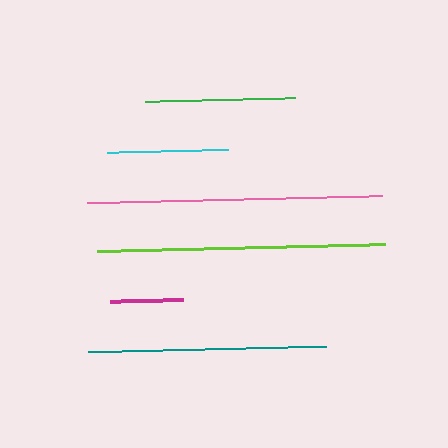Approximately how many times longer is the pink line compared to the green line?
The pink line is approximately 2.0 times the length of the green line.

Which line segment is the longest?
The pink line is the longest at approximately 295 pixels.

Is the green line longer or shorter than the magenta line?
The green line is longer than the magenta line.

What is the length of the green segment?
The green segment is approximately 150 pixels long.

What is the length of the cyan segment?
The cyan segment is approximately 122 pixels long.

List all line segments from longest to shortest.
From longest to shortest: pink, lime, teal, green, cyan, magenta.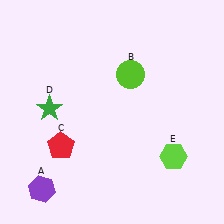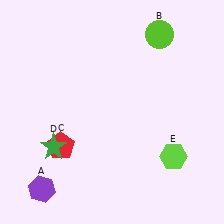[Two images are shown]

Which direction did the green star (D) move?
The green star (D) moved down.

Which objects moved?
The objects that moved are: the lime circle (B), the green star (D).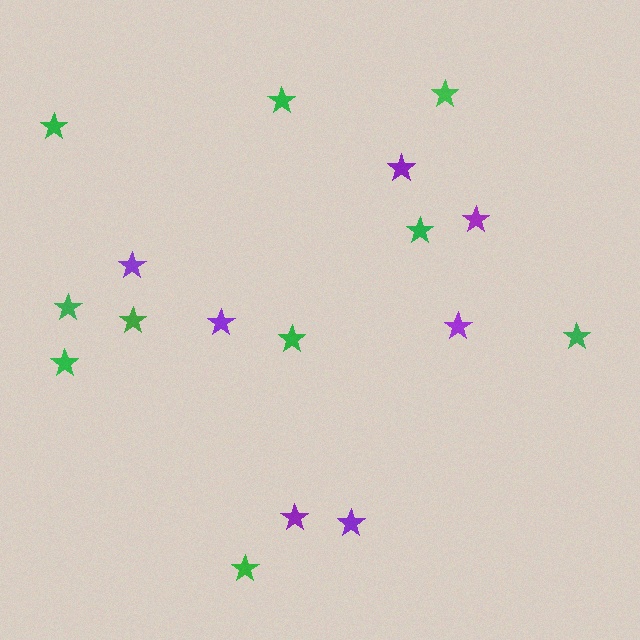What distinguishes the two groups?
There are 2 groups: one group of green stars (10) and one group of purple stars (7).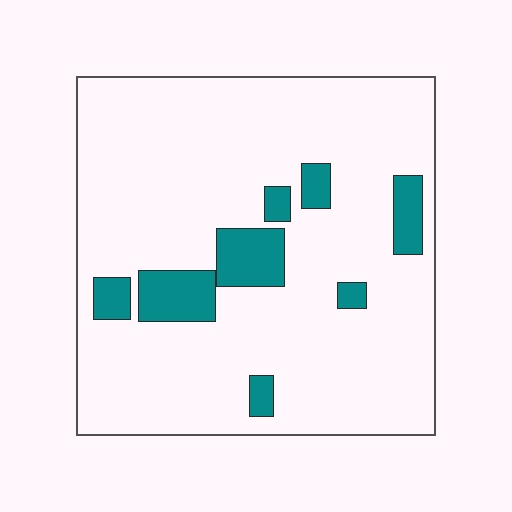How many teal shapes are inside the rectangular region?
8.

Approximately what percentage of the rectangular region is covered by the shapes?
Approximately 15%.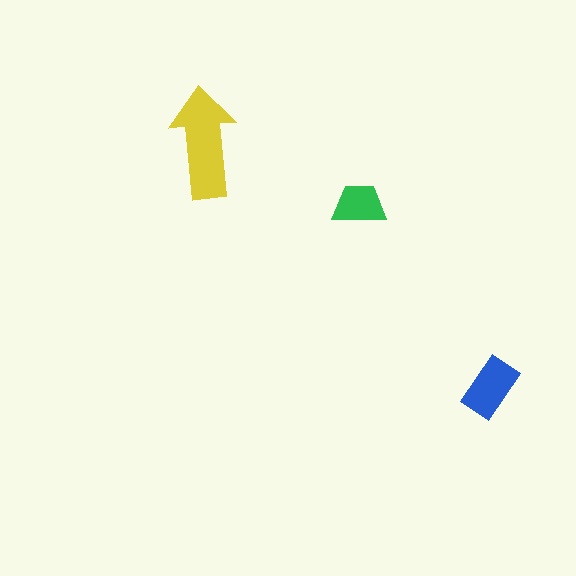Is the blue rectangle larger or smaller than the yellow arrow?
Smaller.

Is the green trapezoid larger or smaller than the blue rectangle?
Smaller.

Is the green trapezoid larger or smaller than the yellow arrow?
Smaller.